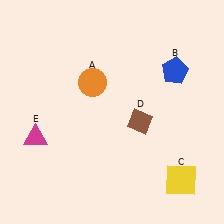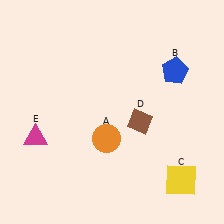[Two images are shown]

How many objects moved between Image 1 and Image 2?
1 object moved between the two images.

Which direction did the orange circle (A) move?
The orange circle (A) moved down.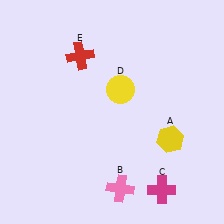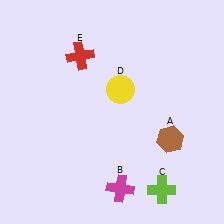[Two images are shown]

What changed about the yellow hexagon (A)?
In Image 1, A is yellow. In Image 2, it changed to brown.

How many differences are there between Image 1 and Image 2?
There are 3 differences between the two images.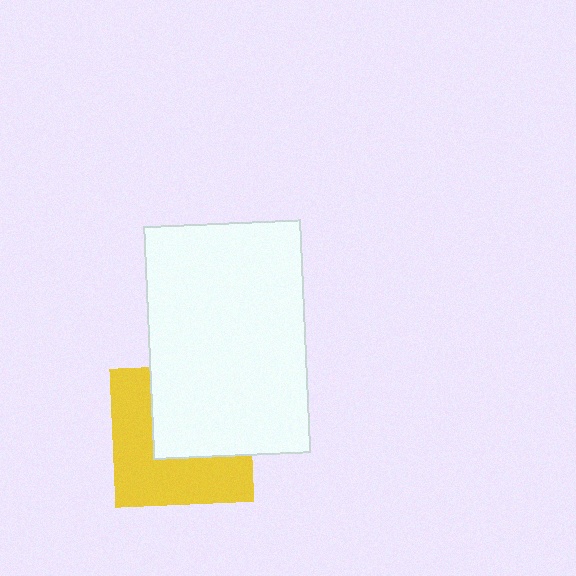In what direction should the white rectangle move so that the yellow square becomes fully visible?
The white rectangle should move toward the upper-right. That is the shortest direction to clear the overlap and leave the yellow square fully visible.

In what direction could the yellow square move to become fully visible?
The yellow square could move toward the lower-left. That would shift it out from behind the white rectangle entirely.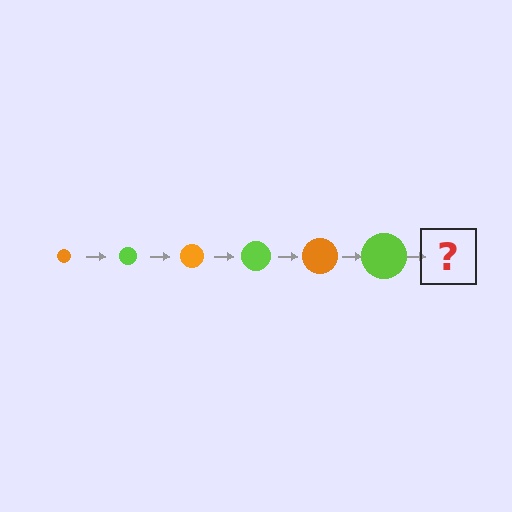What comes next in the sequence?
The next element should be an orange circle, larger than the previous one.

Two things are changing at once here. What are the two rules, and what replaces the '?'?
The two rules are that the circle grows larger each step and the color cycles through orange and lime. The '?' should be an orange circle, larger than the previous one.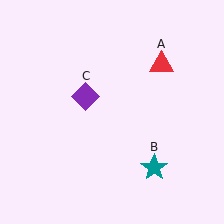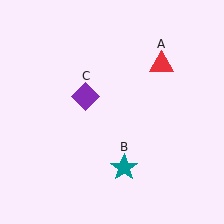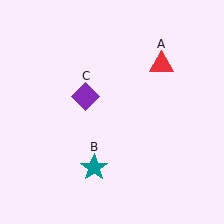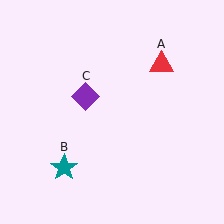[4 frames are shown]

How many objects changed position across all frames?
1 object changed position: teal star (object B).